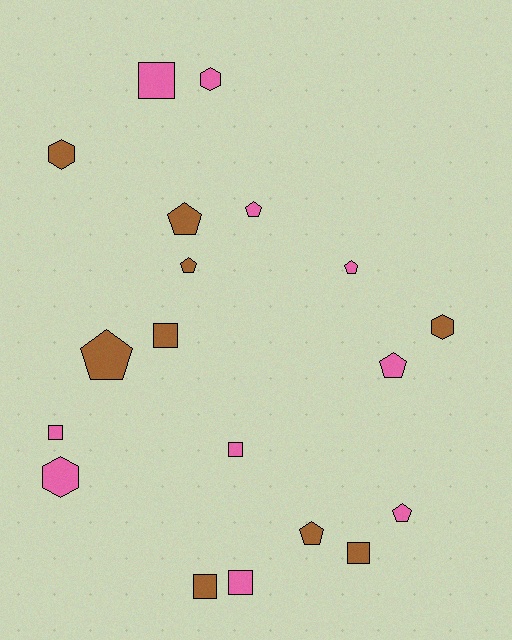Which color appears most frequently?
Pink, with 10 objects.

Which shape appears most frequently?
Pentagon, with 8 objects.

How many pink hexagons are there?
There are 2 pink hexagons.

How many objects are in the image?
There are 19 objects.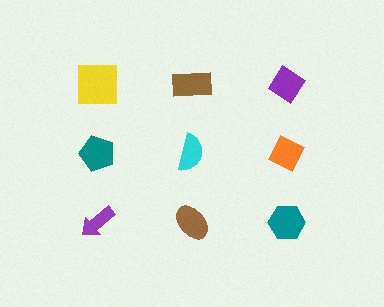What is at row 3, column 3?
A teal hexagon.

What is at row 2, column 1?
A teal pentagon.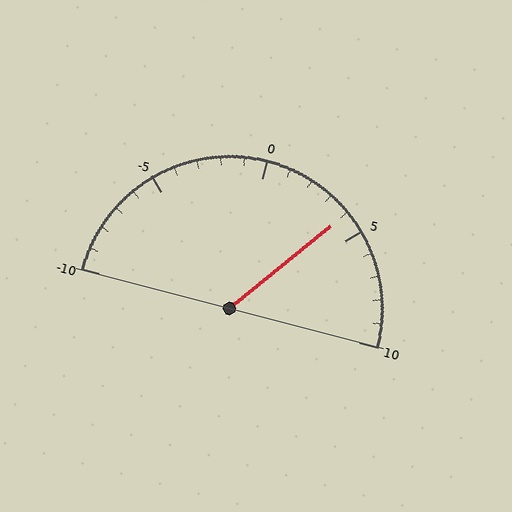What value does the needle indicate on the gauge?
The needle indicates approximately 4.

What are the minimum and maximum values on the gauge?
The gauge ranges from -10 to 10.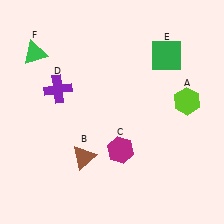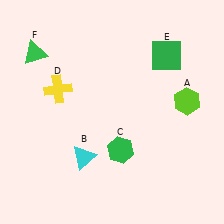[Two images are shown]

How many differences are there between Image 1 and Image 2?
There are 3 differences between the two images.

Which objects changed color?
B changed from brown to cyan. C changed from magenta to green. D changed from purple to yellow.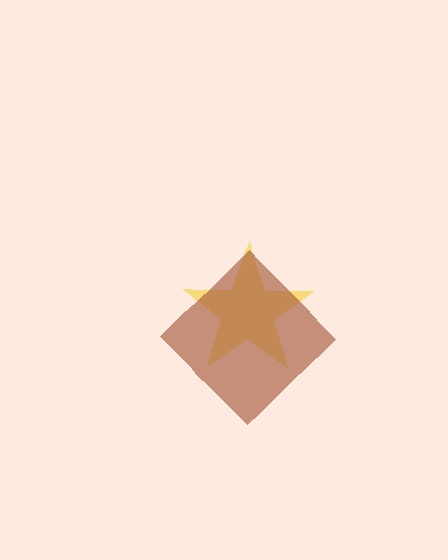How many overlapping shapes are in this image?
There are 2 overlapping shapes in the image.